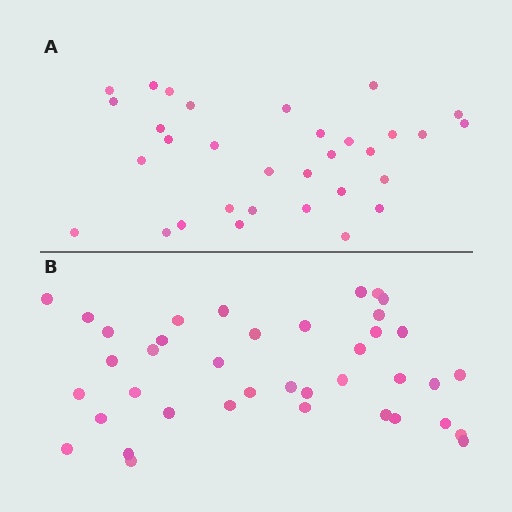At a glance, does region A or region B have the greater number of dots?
Region B (the bottom region) has more dots.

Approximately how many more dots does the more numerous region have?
Region B has roughly 8 or so more dots than region A.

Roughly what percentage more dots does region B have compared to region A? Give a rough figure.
About 20% more.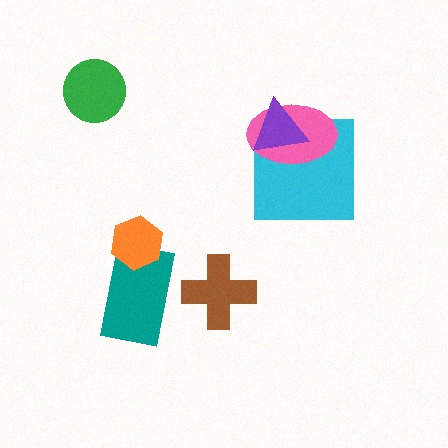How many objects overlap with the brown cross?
0 objects overlap with the brown cross.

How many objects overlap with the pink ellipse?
2 objects overlap with the pink ellipse.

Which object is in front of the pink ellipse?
The purple triangle is in front of the pink ellipse.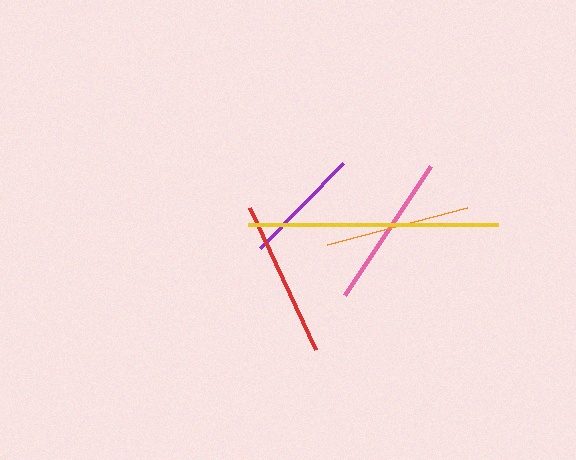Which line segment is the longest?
The yellow line is the longest at approximately 250 pixels.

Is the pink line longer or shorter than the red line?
The red line is longer than the pink line.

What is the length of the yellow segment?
The yellow segment is approximately 250 pixels long.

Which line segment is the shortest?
The purple line is the shortest at approximately 119 pixels.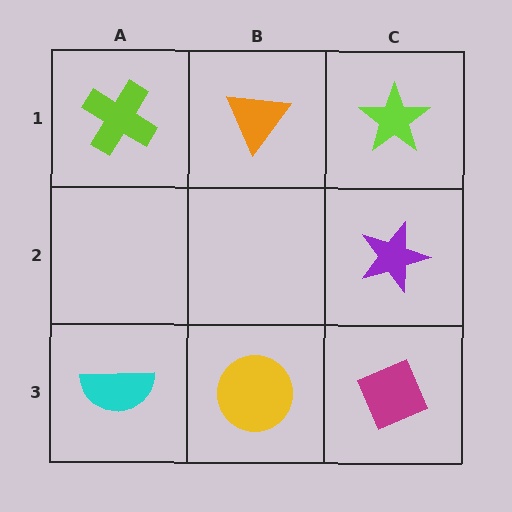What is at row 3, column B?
A yellow circle.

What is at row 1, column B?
An orange triangle.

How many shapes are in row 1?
3 shapes.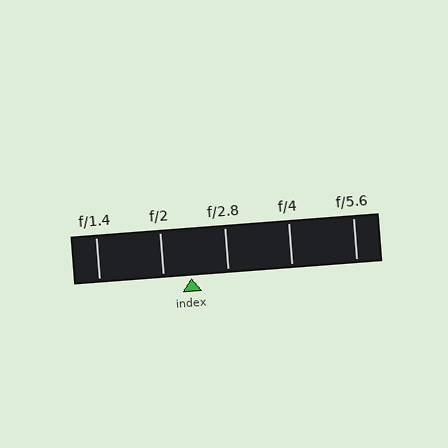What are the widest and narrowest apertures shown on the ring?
The widest aperture shown is f/1.4 and the narrowest is f/5.6.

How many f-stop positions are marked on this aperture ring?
There are 5 f-stop positions marked.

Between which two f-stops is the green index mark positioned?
The index mark is between f/2 and f/2.8.